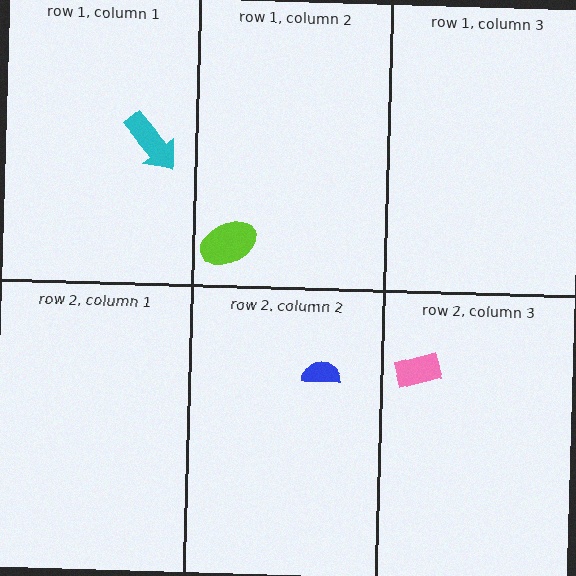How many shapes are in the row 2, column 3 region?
1.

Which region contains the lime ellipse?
The row 1, column 2 region.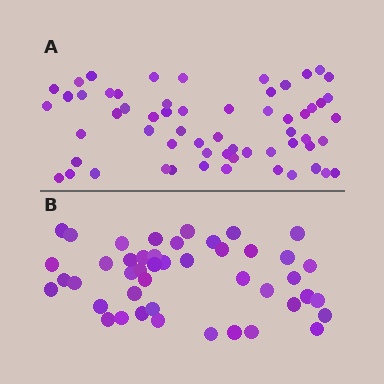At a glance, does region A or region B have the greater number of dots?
Region A (the top region) has more dots.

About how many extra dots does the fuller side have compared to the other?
Region A has approximately 15 more dots than region B.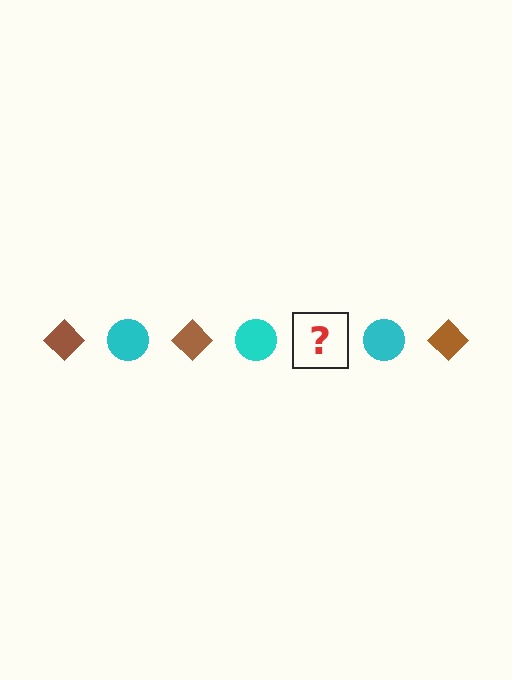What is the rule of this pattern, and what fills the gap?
The rule is that the pattern alternates between brown diamond and cyan circle. The gap should be filled with a brown diamond.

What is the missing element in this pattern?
The missing element is a brown diamond.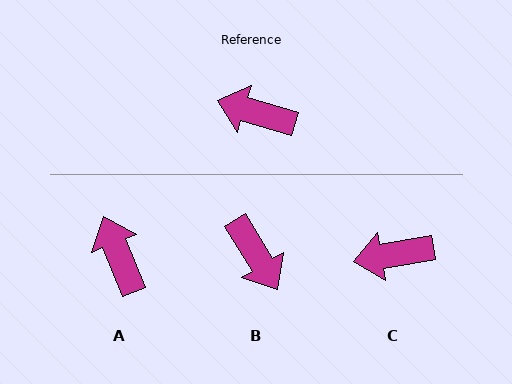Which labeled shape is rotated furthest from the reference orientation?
B, about 138 degrees away.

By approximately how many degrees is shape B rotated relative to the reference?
Approximately 138 degrees counter-clockwise.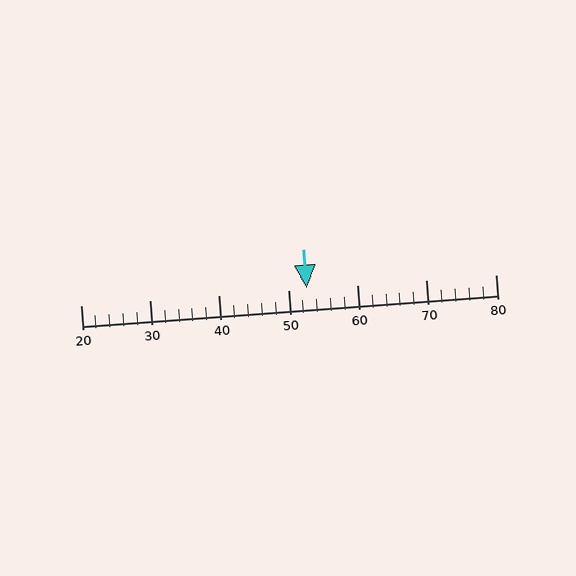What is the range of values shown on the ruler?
The ruler shows values from 20 to 80.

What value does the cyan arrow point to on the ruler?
The cyan arrow points to approximately 53.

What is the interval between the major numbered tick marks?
The major tick marks are spaced 10 units apart.